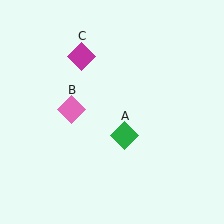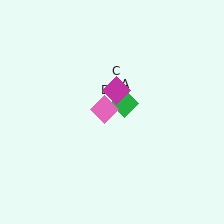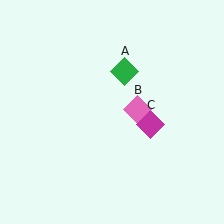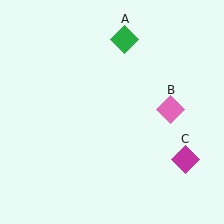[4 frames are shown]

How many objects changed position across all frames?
3 objects changed position: green diamond (object A), pink diamond (object B), magenta diamond (object C).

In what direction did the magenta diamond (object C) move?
The magenta diamond (object C) moved down and to the right.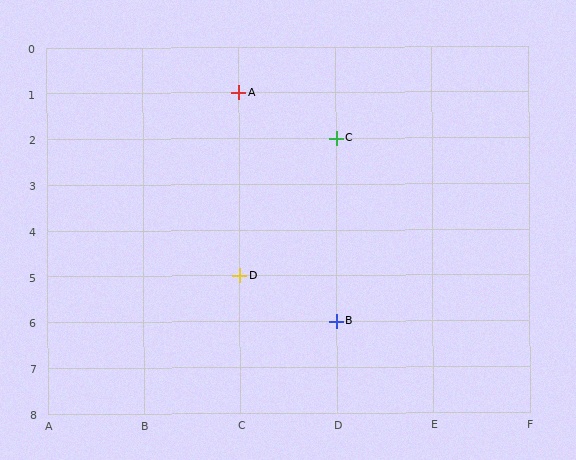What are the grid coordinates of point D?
Point D is at grid coordinates (C, 5).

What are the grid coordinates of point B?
Point B is at grid coordinates (D, 6).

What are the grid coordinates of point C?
Point C is at grid coordinates (D, 2).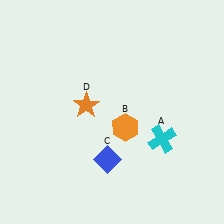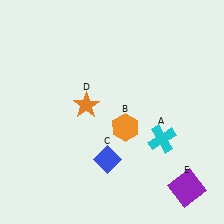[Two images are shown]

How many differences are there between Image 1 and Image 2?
There is 1 difference between the two images.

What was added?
A purple square (E) was added in Image 2.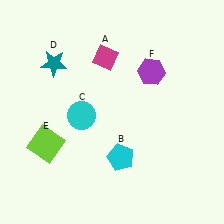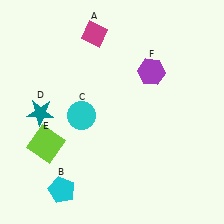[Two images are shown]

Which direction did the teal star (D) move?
The teal star (D) moved down.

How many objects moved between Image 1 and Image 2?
3 objects moved between the two images.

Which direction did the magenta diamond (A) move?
The magenta diamond (A) moved up.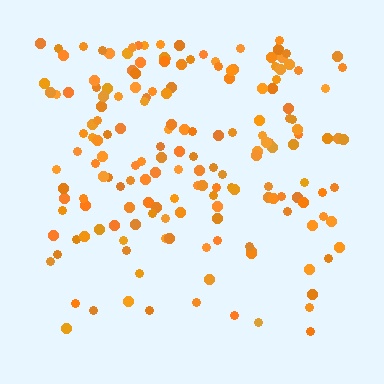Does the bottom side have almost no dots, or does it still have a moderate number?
Still a moderate number, just noticeably fewer than the top.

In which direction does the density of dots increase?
From bottom to top, with the top side densest.